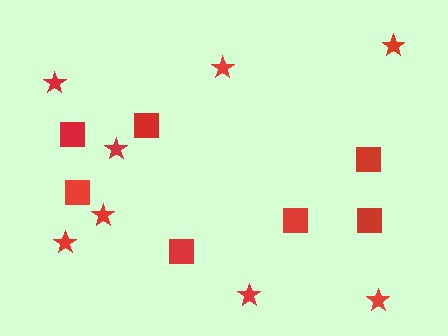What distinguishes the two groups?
There are 2 groups: one group of squares (7) and one group of stars (8).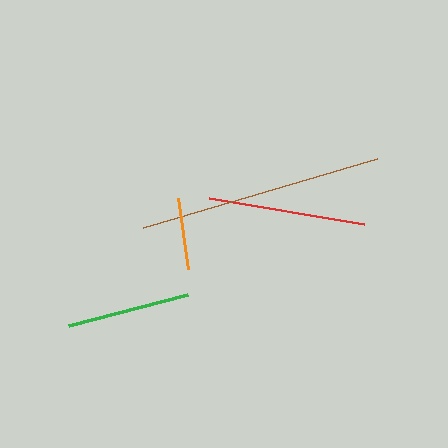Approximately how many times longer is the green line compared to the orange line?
The green line is approximately 1.7 times the length of the orange line.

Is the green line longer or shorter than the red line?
The red line is longer than the green line.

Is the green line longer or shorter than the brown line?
The brown line is longer than the green line.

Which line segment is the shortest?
The orange line is the shortest at approximately 72 pixels.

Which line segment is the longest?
The brown line is the longest at approximately 244 pixels.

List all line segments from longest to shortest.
From longest to shortest: brown, red, green, orange.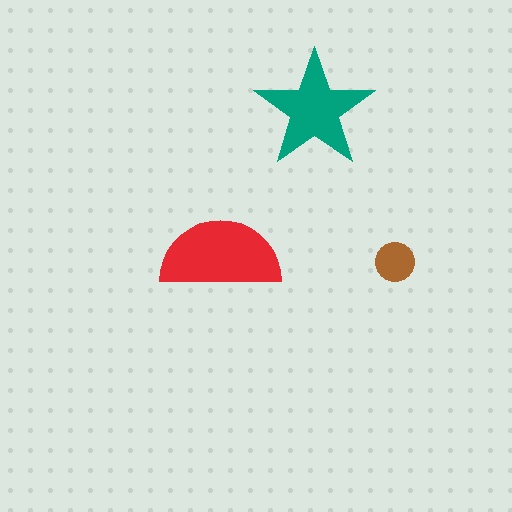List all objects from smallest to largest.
The brown circle, the teal star, the red semicircle.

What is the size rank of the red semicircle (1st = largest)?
1st.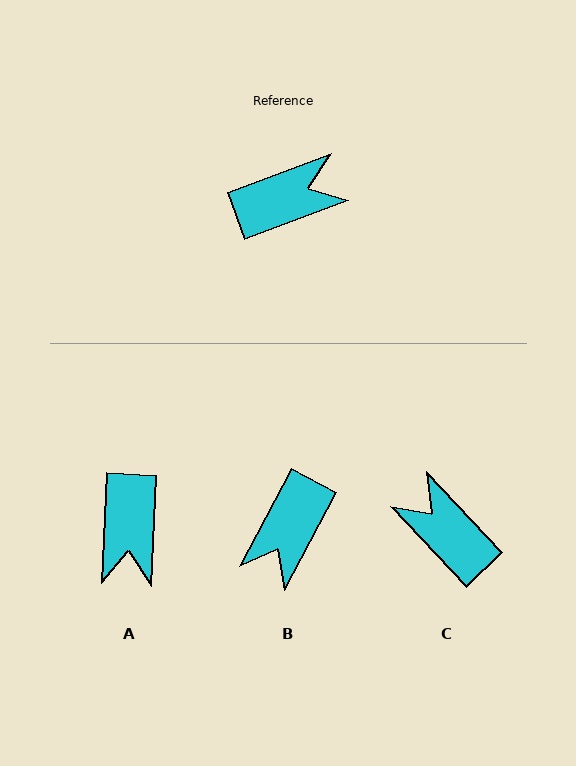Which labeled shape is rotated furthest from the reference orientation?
B, about 139 degrees away.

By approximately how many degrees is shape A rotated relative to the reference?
Approximately 113 degrees clockwise.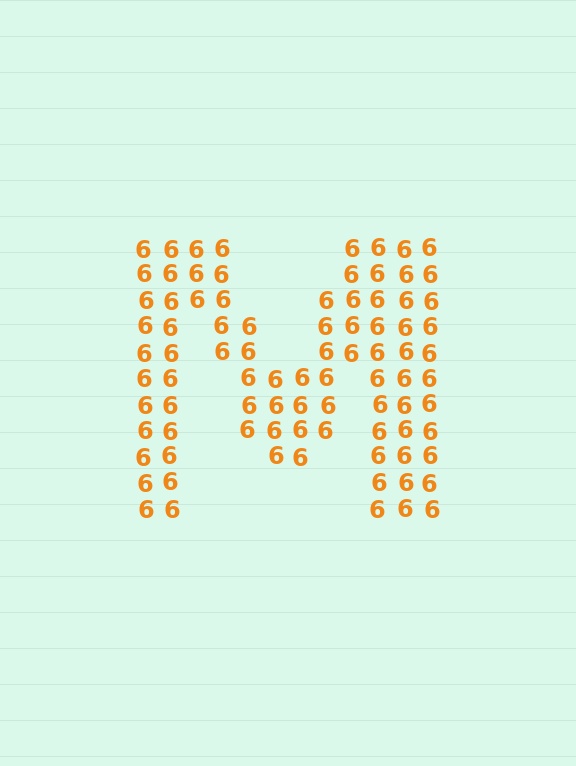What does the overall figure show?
The overall figure shows the letter M.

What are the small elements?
The small elements are digit 6's.